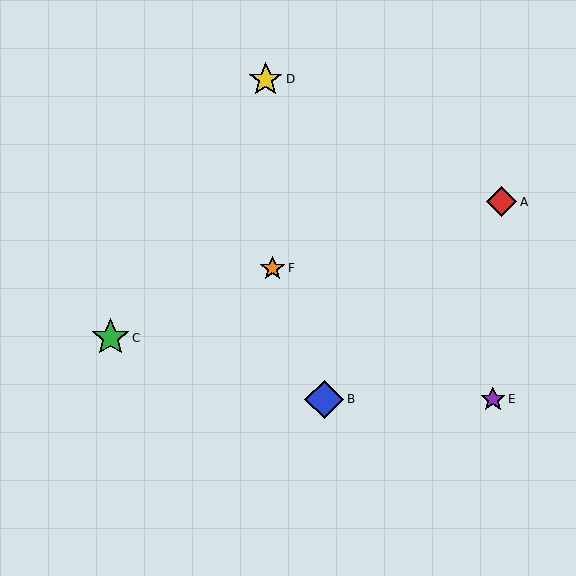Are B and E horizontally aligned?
Yes, both are at y≈399.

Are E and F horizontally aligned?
No, E is at y≈399 and F is at y≈268.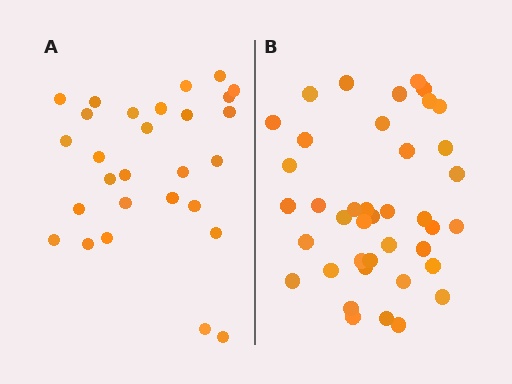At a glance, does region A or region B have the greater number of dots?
Region B (the right region) has more dots.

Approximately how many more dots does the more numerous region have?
Region B has roughly 12 or so more dots than region A.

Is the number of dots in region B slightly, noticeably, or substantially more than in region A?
Region B has noticeably more, but not dramatically so. The ratio is roughly 1.4 to 1.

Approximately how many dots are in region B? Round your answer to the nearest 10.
About 40 dots.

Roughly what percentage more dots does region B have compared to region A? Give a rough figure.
About 45% more.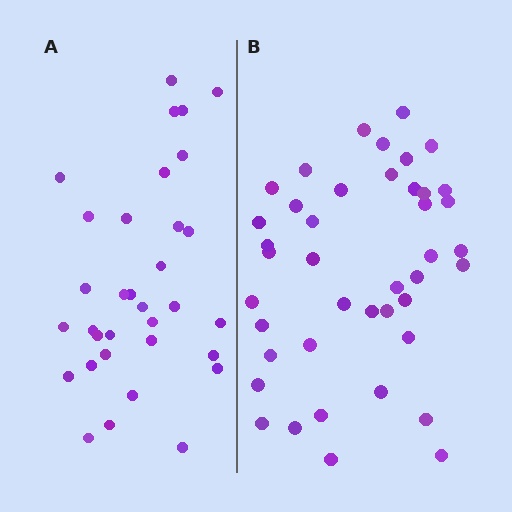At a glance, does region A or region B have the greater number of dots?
Region B (the right region) has more dots.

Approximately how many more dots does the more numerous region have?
Region B has roughly 8 or so more dots than region A.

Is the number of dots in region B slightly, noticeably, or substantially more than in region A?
Region B has noticeably more, but not dramatically so. The ratio is roughly 1.3 to 1.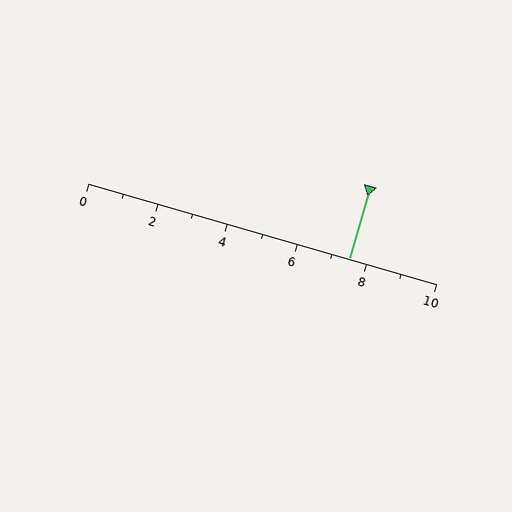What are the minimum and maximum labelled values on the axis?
The axis runs from 0 to 10.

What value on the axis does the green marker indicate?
The marker indicates approximately 7.5.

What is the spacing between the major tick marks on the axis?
The major ticks are spaced 2 apart.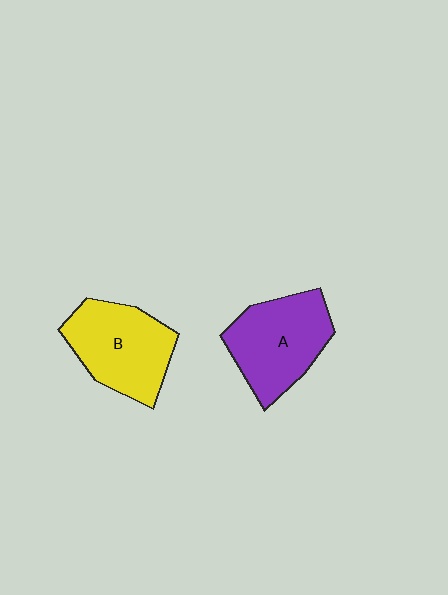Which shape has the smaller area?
Shape B (yellow).